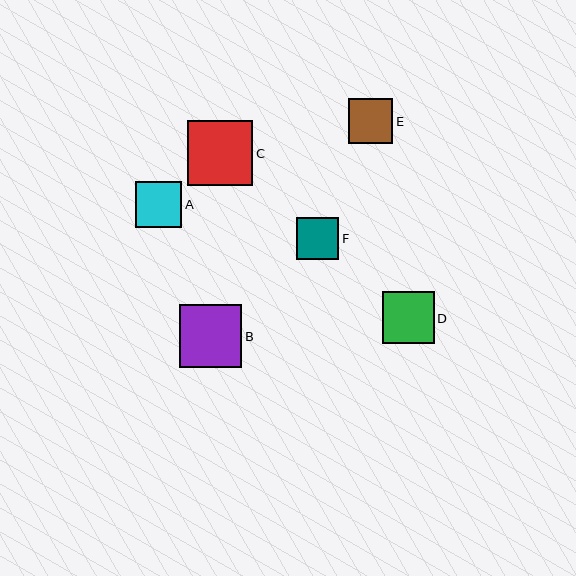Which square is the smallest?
Square F is the smallest with a size of approximately 42 pixels.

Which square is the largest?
Square C is the largest with a size of approximately 65 pixels.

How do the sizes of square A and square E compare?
Square A and square E are approximately the same size.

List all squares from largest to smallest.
From largest to smallest: C, B, D, A, E, F.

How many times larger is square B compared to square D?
Square B is approximately 1.2 times the size of square D.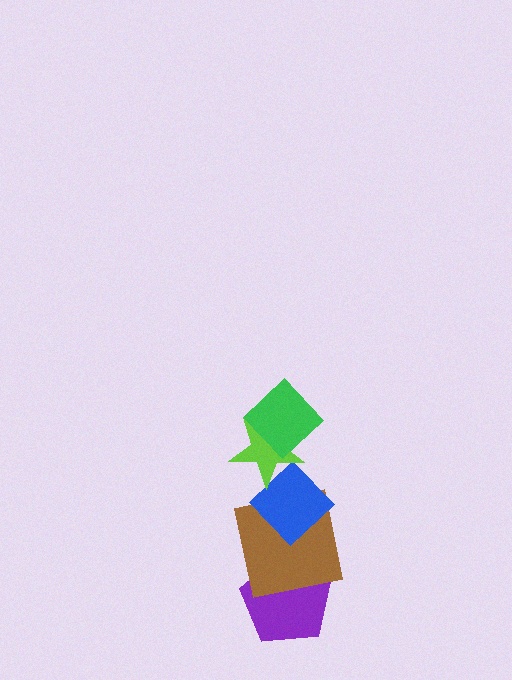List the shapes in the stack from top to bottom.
From top to bottom: the green diamond, the lime star, the blue diamond, the brown square, the purple pentagon.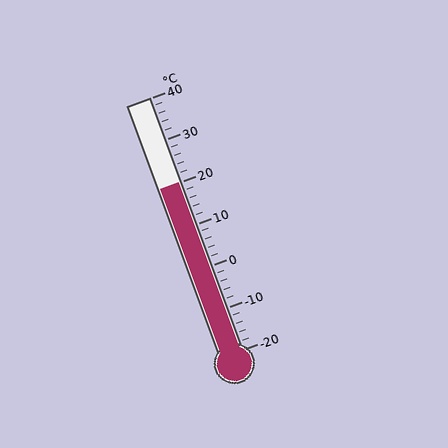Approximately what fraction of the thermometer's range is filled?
The thermometer is filled to approximately 65% of its range.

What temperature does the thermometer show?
The thermometer shows approximately 20°C.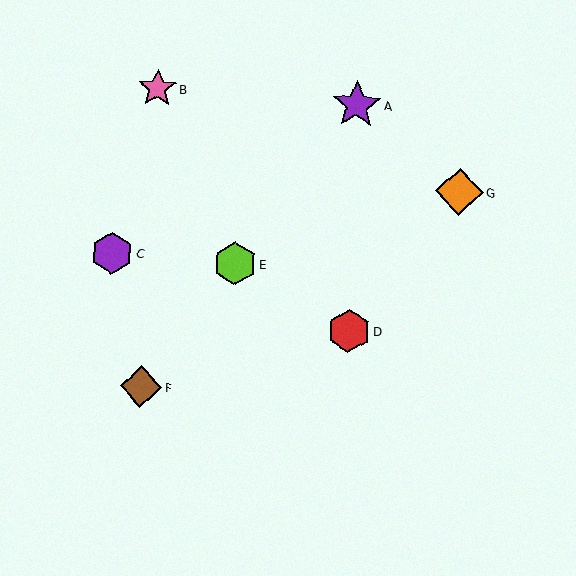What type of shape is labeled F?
Shape F is a brown diamond.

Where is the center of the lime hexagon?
The center of the lime hexagon is at (235, 263).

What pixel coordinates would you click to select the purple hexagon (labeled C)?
Click at (112, 253) to select the purple hexagon C.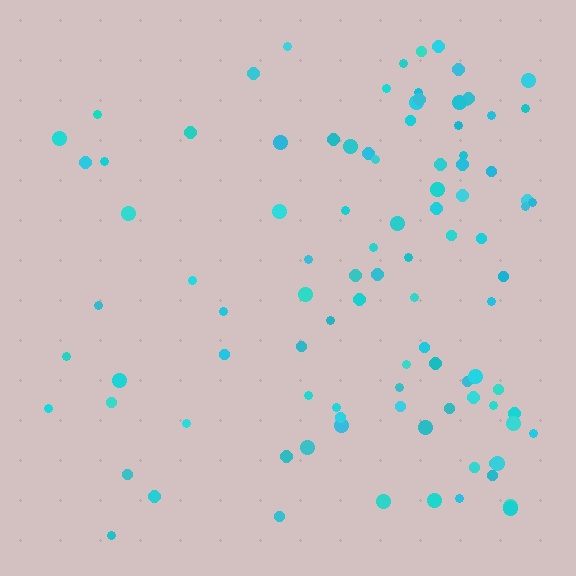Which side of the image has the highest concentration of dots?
The right.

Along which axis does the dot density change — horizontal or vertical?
Horizontal.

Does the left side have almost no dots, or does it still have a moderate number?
Still a moderate number, just noticeably fewer than the right.